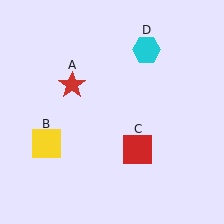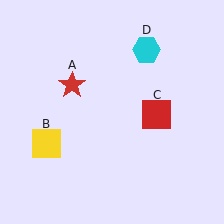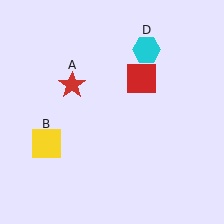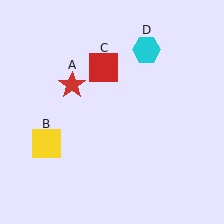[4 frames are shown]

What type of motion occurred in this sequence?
The red square (object C) rotated counterclockwise around the center of the scene.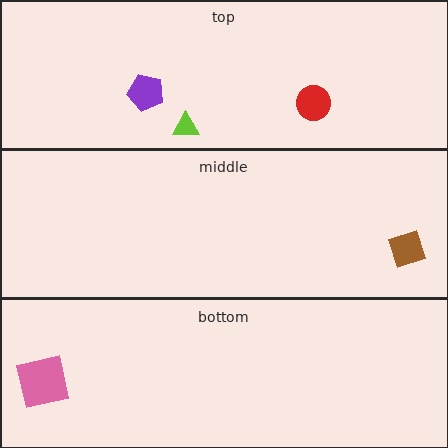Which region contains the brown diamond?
The middle region.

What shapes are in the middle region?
The brown diamond.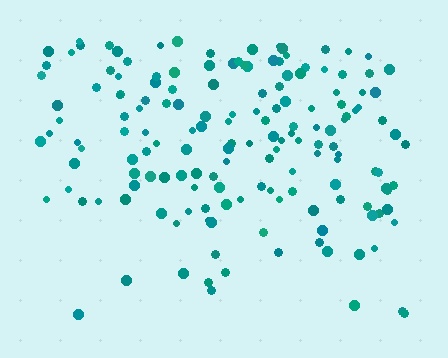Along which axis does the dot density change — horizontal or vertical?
Vertical.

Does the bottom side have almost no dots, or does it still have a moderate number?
Still a moderate number, just noticeably fewer than the top.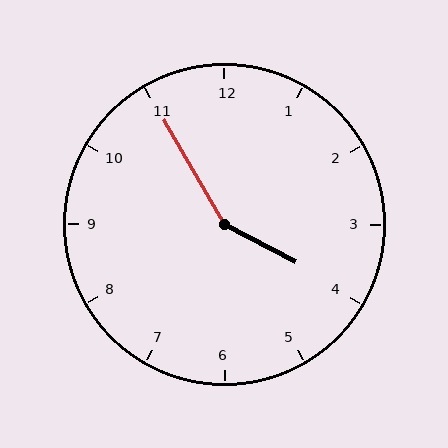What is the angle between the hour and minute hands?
Approximately 148 degrees.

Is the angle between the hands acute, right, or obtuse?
It is obtuse.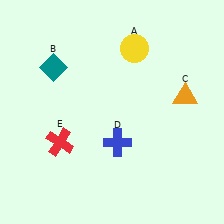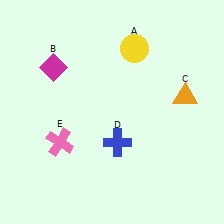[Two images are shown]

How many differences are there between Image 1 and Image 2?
There are 2 differences between the two images.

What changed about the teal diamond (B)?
In Image 1, B is teal. In Image 2, it changed to magenta.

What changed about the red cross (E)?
In Image 1, E is red. In Image 2, it changed to pink.